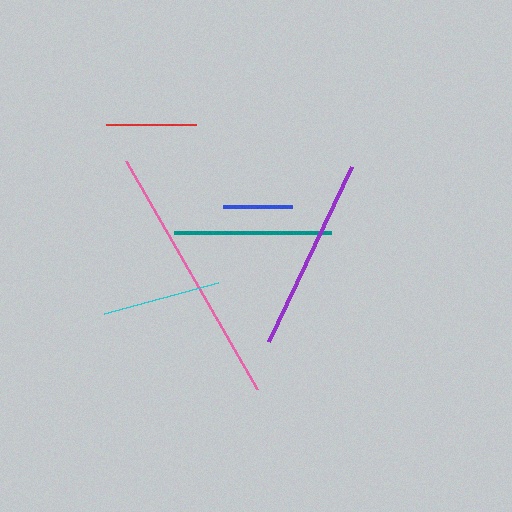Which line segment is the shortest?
The blue line is the shortest at approximately 69 pixels.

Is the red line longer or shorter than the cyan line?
The cyan line is longer than the red line.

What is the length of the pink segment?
The pink segment is approximately 263 pixels long.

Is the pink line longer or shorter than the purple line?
The pink line is longer than the purple line.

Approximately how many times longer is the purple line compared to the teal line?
The purple line is approximately 1.2 times the length of the teal line.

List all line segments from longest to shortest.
From longest to shortest: pink, purple, teal, cyan, red, blue.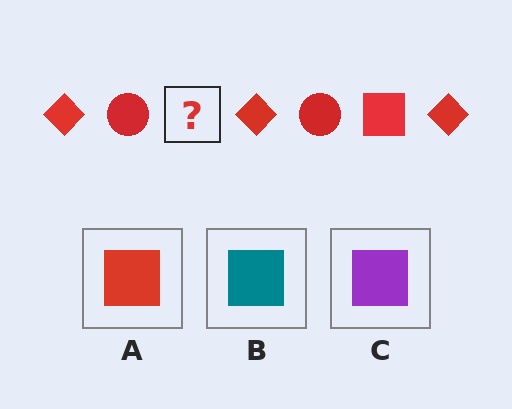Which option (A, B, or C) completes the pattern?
A.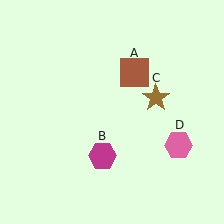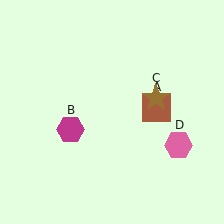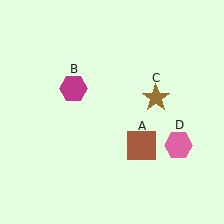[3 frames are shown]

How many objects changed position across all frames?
2 objects changed position: brown square (object A), magenta hexagon (object B).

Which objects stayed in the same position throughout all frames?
Brown star (object C) and pink hexagon (object D) remained stationary.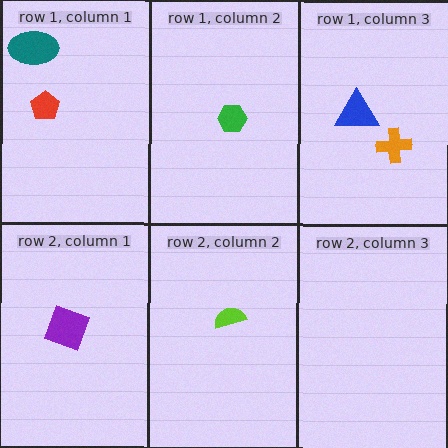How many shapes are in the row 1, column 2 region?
1.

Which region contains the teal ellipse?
The row 1, column 1 region.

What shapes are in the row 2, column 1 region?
The purple square.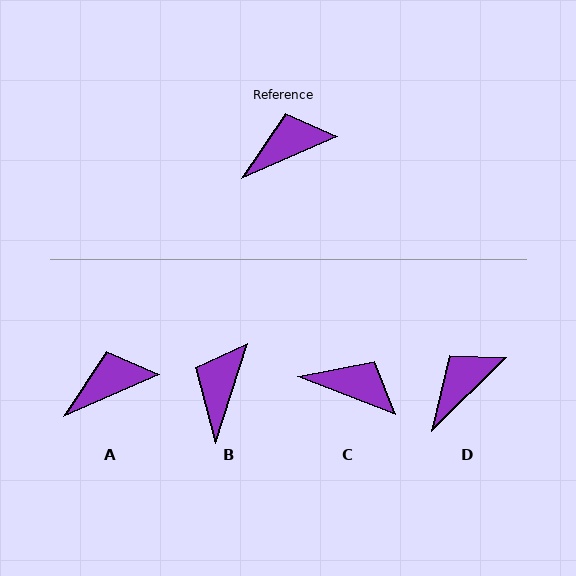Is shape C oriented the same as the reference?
No, it is off by about 45 degrees.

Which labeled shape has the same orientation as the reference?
A.